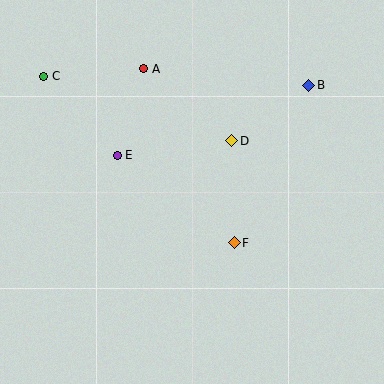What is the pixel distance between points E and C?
The distance between E and C is 108 pixels.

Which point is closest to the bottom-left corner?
Point E is closest to the bottom-left corner.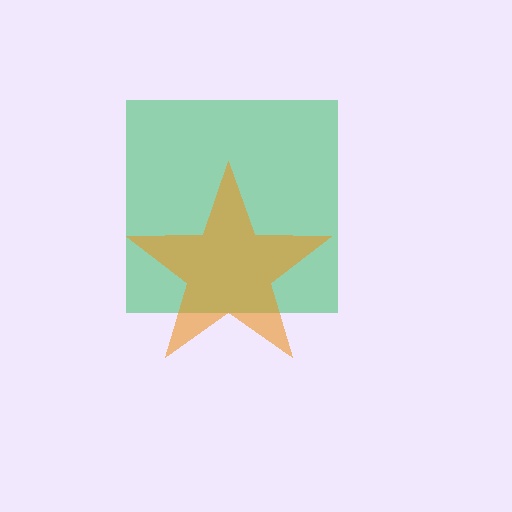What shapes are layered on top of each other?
The layered shapes are: a green square, an orange star.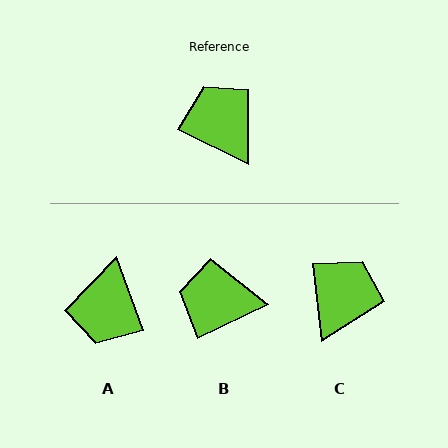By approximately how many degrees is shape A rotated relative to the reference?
Approximately 137 degrees counter-clockwise.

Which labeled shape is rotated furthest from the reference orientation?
A, about 137 degrees away.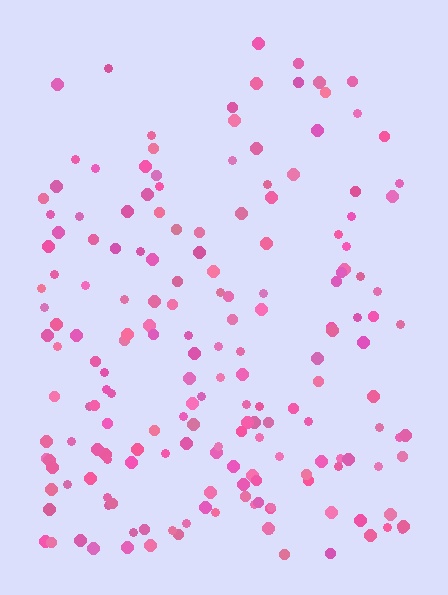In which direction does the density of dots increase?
From top to bottom, with the bottom side densest.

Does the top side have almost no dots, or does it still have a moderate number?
Still a moderate number, just noticeably fewer than the bottom.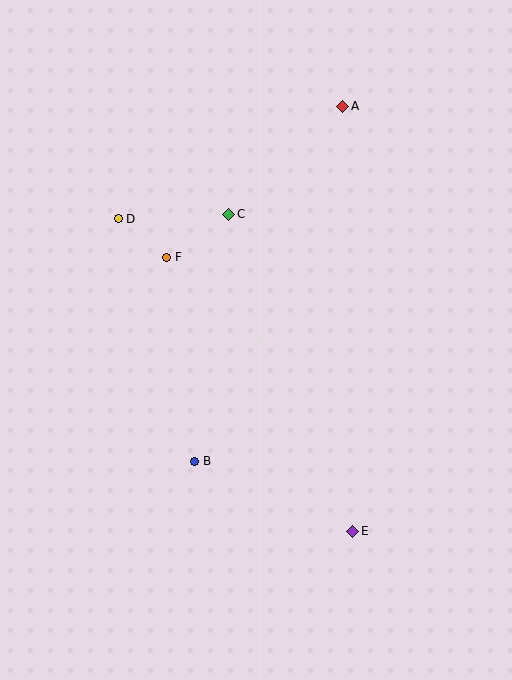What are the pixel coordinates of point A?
Point A is at (343, 106).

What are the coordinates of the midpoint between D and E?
The midpoint between D and E is at (235, 375).